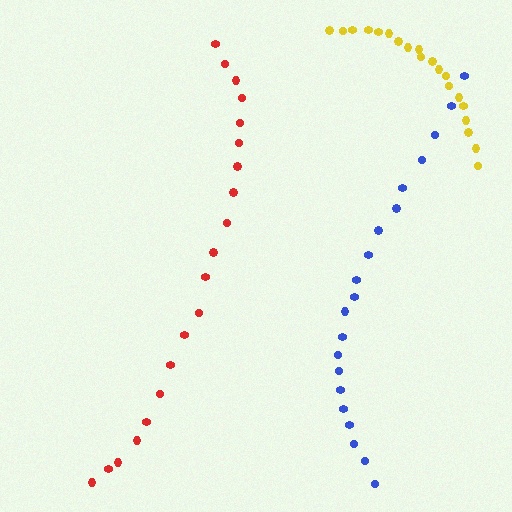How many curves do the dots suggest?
There are 3 distinct paths.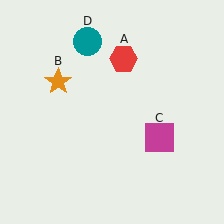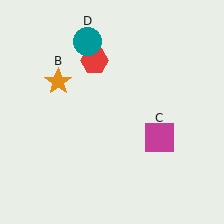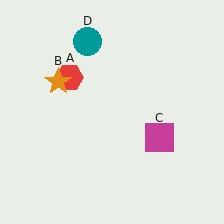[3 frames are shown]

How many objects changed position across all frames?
1 object changed position: red hexagon (object A).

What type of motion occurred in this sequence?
The red hexagon (object A) rotated counterclockwise around the center of the scene.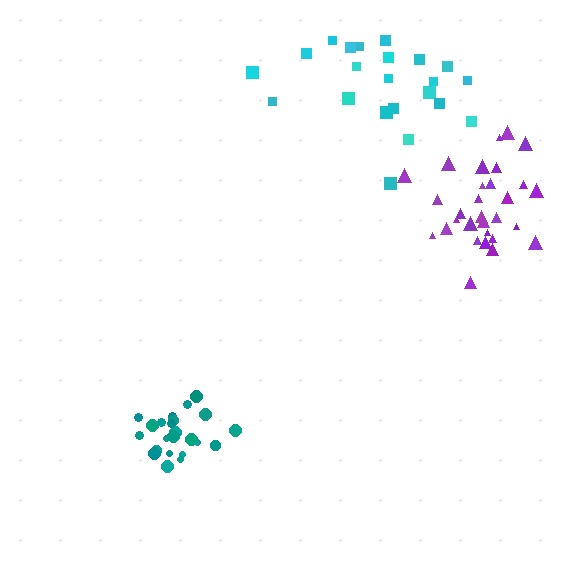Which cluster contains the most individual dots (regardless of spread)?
Purple (31).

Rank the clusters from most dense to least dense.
teal, purple, cyan.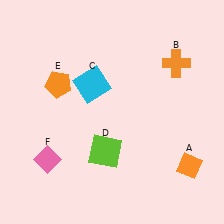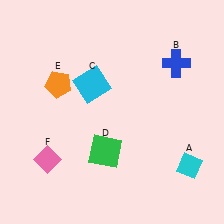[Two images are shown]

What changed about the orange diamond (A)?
In Image 1, A is orange. In Image 2, it changed to cyan.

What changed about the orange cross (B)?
In Image 1, B is orange. In Image 2, it changed to blue.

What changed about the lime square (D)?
In Image 1, D is lime. In Image 2, it changed to green.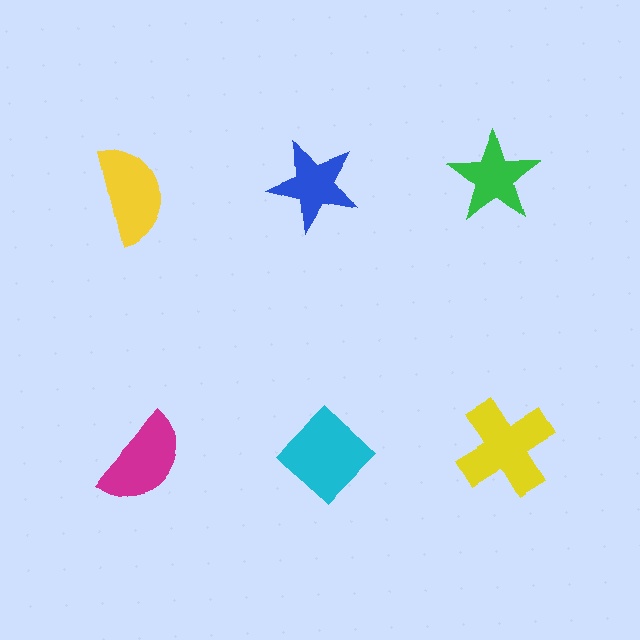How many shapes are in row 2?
3 shapes.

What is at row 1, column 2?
A blue star.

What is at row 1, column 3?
A green star.